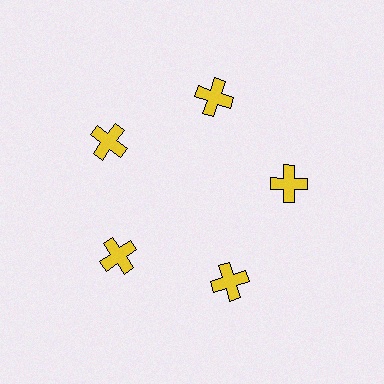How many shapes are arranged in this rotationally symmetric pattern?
There are 5 shapes, arranged in 5 groups of 1.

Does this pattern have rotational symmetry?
Yes, this pattern has 5-fold rotational symmetry. It looks the same after rotating 72 degrees around the center.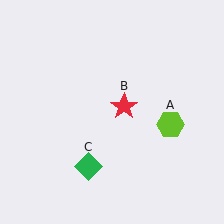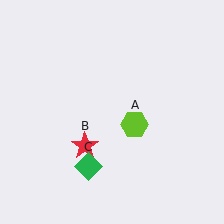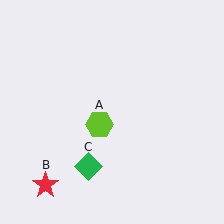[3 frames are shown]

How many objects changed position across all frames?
2 objects changed position: lime hexagon (object A), red star (object B).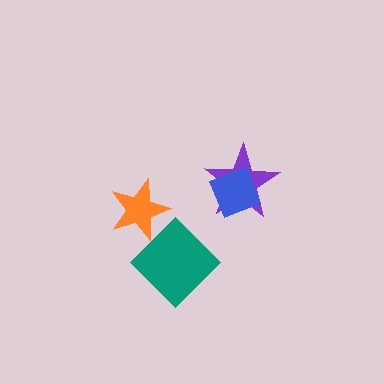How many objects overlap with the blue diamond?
1 object overlaps with the blue diamond.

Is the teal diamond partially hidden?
No, no other shape covers it.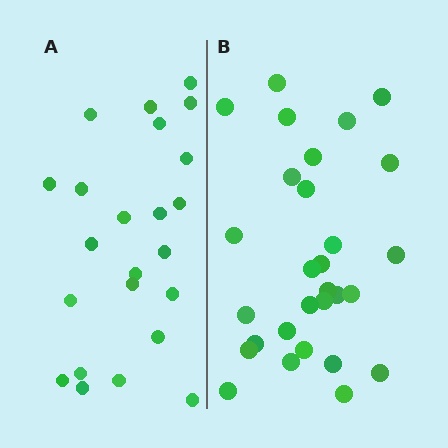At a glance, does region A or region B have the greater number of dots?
Region B (the right region) has more dots.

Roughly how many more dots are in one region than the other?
Region B has about 6 more dots than region A.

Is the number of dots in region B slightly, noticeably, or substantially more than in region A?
Region B has noticeably more, but not dramatically so. The ratio is roughly 1.3 to 1.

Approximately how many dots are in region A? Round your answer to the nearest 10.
About 20 dots. (The exact count is 23, which rounds to 20.)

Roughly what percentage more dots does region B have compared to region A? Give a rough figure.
About 25% more.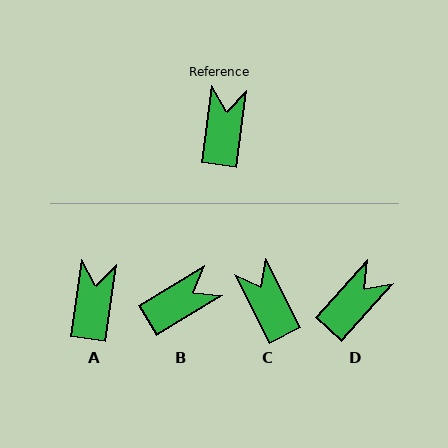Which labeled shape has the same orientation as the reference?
A.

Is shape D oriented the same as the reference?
No, it is off by about 34 degrees.